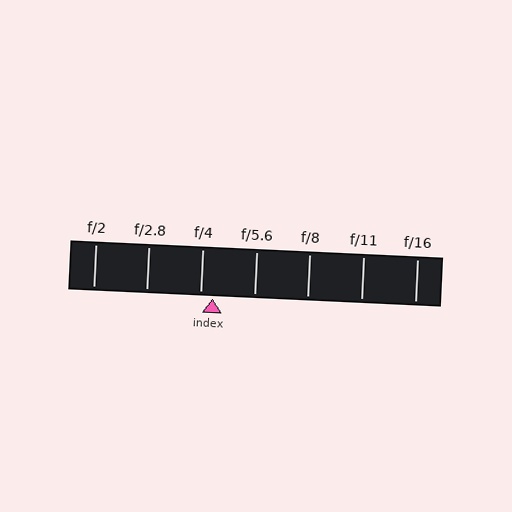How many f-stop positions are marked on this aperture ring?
There are 7 f-stop positions marked.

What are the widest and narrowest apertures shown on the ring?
The widest aperture shown is f/2 and the narrowest is f/16.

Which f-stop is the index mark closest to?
The index mark is closest to f/4.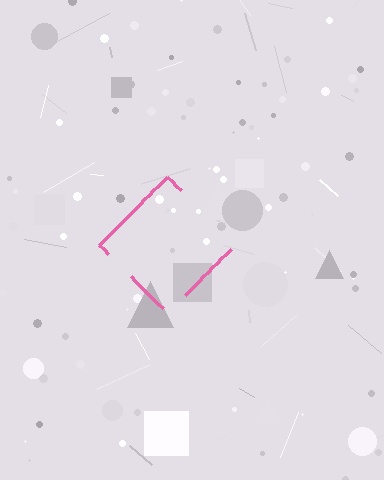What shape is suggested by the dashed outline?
The dashed outline suggests a diamond.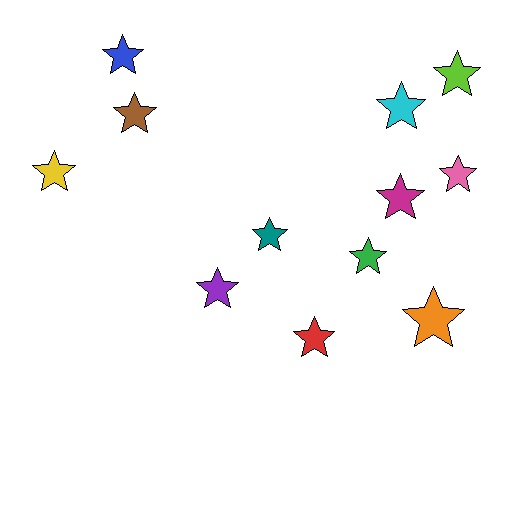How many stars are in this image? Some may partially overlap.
There are 12 stars.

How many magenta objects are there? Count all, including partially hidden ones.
There is 1 magenta object.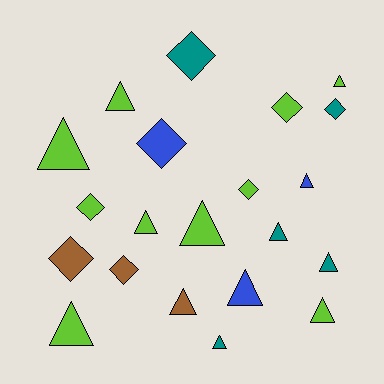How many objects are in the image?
There are 21 objects.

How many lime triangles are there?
There are 7 lime triangles.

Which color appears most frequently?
Lime, with 10 objects.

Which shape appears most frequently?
Triangle, with 13 objects.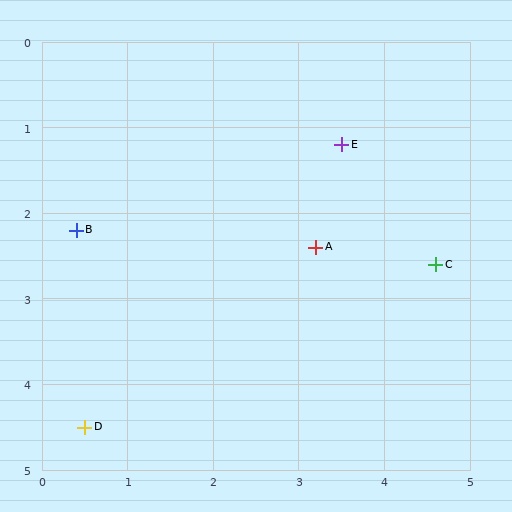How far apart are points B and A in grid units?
Points B and A are about 2.8 grid units apart.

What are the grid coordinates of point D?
Point D is at approximately (0.5, 4.5).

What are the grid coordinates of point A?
Point A is at approximately (3.2, 2.4).